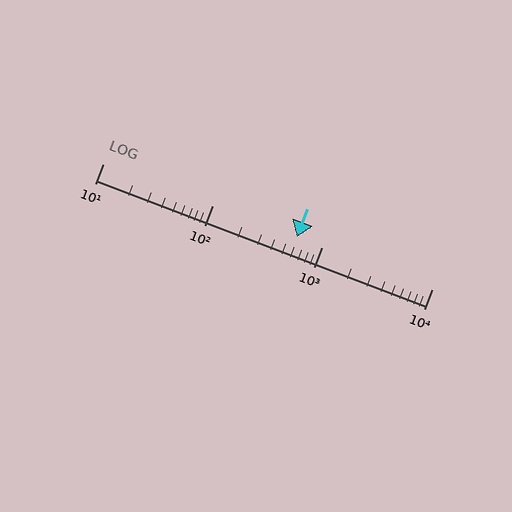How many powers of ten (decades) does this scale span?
The scale spans 3 decades, from 10 to 10000.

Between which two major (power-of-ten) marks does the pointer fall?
The pointer is between 100 and 1000.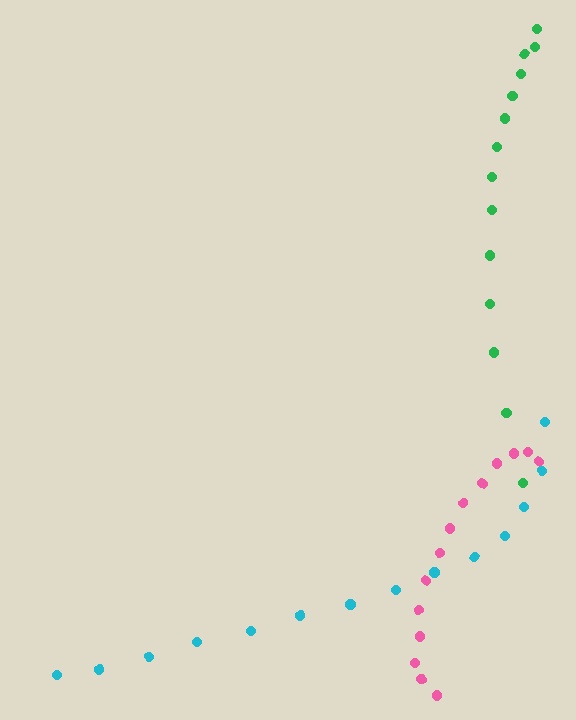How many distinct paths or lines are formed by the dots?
There are 3 distinct paths.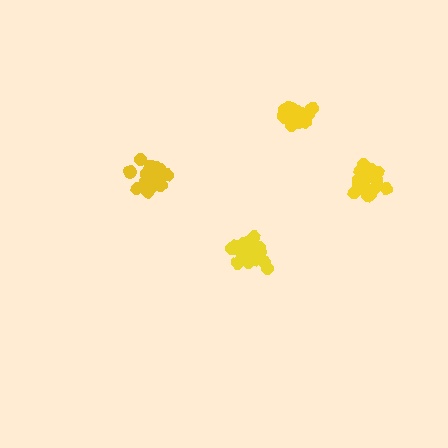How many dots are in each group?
Group 1: 19 dots, Group 2: 16 dots, Group 3: 19 dots, Group 4: 21 dots (75 total).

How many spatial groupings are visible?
There are 4 spatial groupings.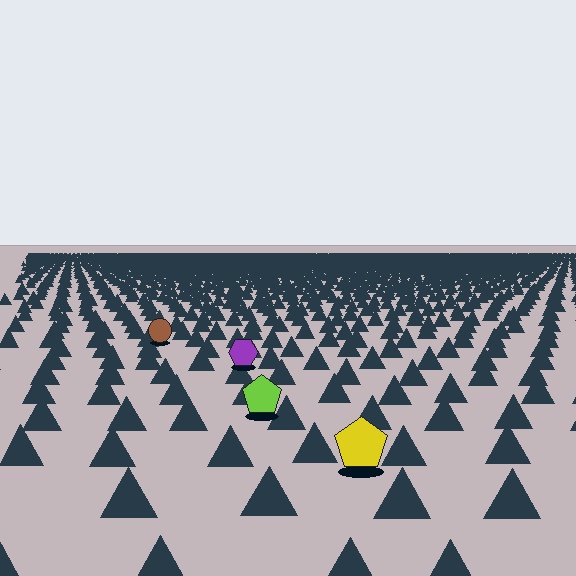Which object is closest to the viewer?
The yellow pentagon is closest. The texture marks near it are larger and more spread out.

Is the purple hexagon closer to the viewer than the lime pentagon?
No. The lime pentagon is closer — you can tell from the texture gradient: the ground texture is coarser near it.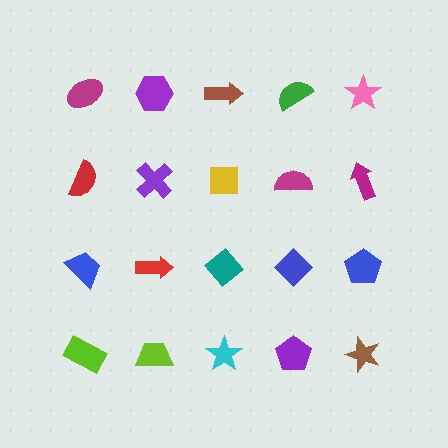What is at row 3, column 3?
A teal diamond.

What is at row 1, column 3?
A brown arrow.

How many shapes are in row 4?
5 shapes.